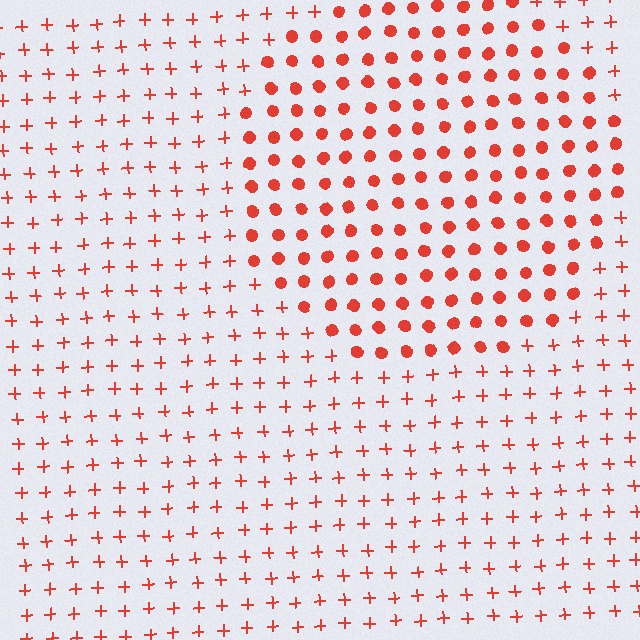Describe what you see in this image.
The image is filled with small red elements arranged in a uniform grid. A circle-shaped region contains circles, while the surrounding area contains plus signs. The boundary is defined purely by the change in element shape.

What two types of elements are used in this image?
The image uses circles inside the circle region and plus signs outside it.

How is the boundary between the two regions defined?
The boundary is defined by a change in element shape: circles inside vs. plus signs outside. All elements share the same color and spacing.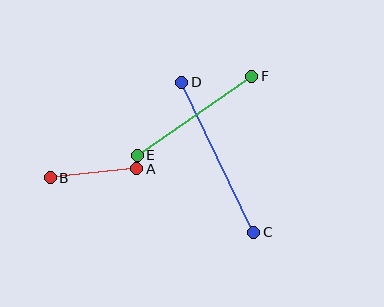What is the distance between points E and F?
The distance is approximately 139 pixels.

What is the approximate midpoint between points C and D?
The midpoint is at approximately (218, 157) pixels.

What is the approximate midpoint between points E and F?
The midpoint is at approximately (195, 116) pixels.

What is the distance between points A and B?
The distance is approximately 87 pixels.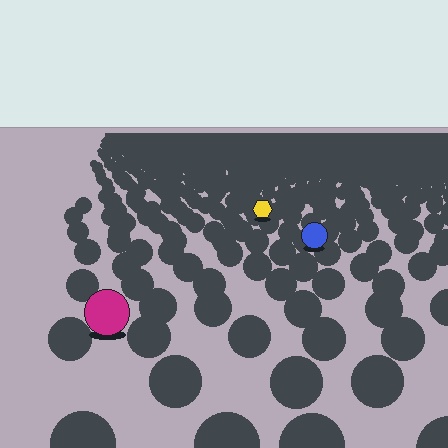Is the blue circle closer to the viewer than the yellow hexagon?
Yes. The blue circle is closer — you can tell from the texture gradient: the ground texture is coarser near it.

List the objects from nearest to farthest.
From nearest to farthest: the magenta circle, the blue circle, the yellow hexagon.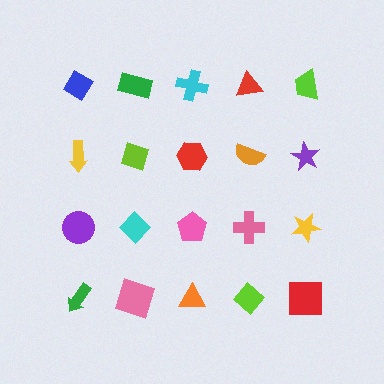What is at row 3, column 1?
A purple circle.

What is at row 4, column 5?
A red square.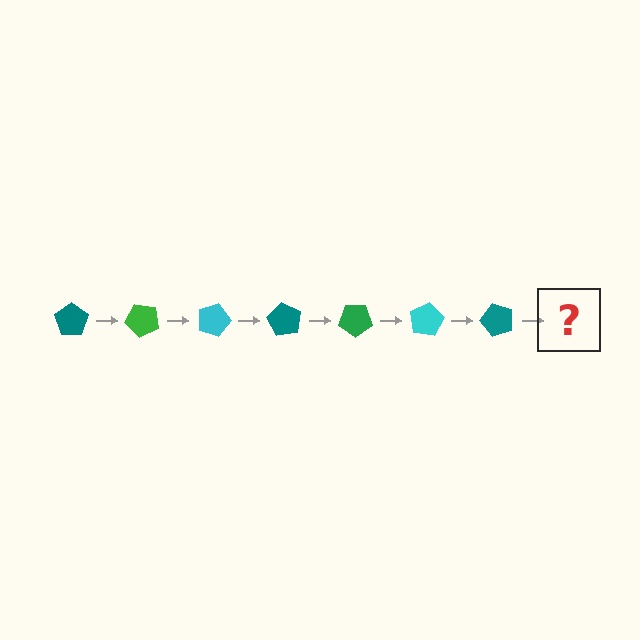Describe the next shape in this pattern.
It should be a green pentagon, rotated 315 degrees from the start.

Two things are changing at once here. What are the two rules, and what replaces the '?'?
The two rules are that it rotates 45 degrees each step and the color cycles through teal, green, and cyan. The '?' should be a green pentagon, rotated 315 degrees from the start.